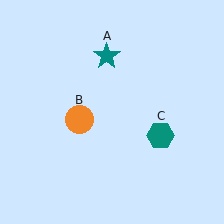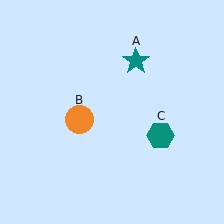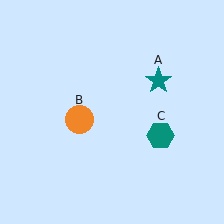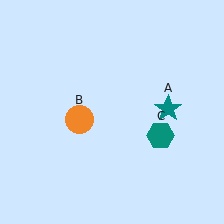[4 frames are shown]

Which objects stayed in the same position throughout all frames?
Orange circle (object B) and teal hexagon (object C) remained stationary.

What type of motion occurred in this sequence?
The teal star (object A) rotated clockwise around the center of the scene.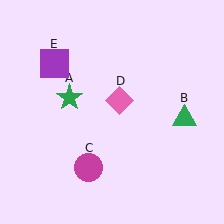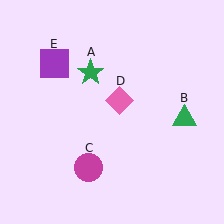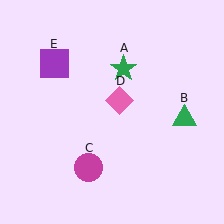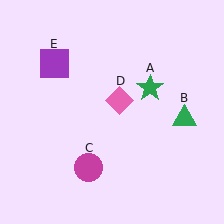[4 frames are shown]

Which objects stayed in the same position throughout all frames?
Green triangle (object B) and magenta circle (object C) and pink diamond (object D) and purple square (object E) remained stationary.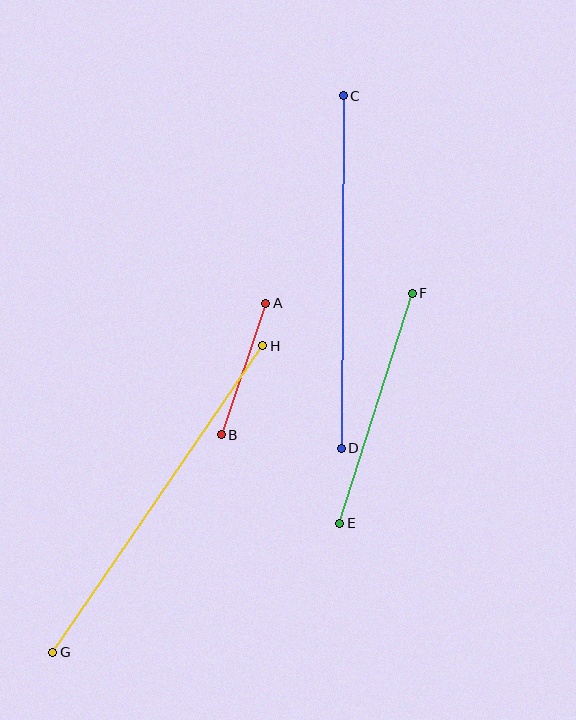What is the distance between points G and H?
The distance is approximately 372 pixels.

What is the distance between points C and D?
The distance is approximately 353 pixels.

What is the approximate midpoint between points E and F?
The midpoint is at approximately (376, 408) pixels.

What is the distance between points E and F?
The distance is approximately 241 pixels.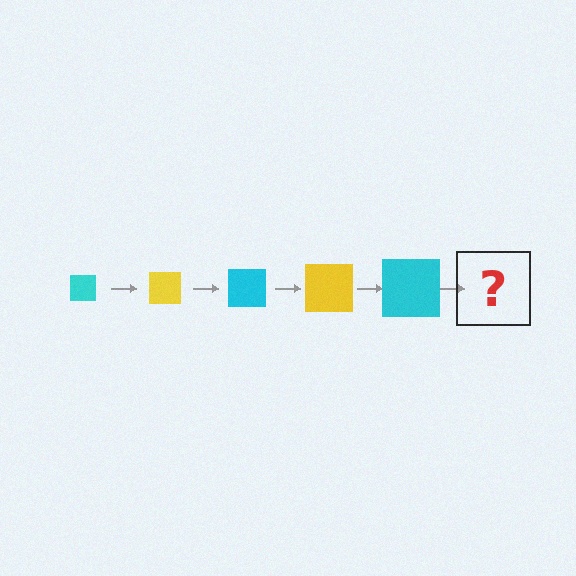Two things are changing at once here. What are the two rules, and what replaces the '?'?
The two rules are that the square grows larger each step and the color cycles through cyan and yellow. The '?' should be a yellow square, larger than the previous one.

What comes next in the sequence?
The next element should be a yellow square, larger than the previous one.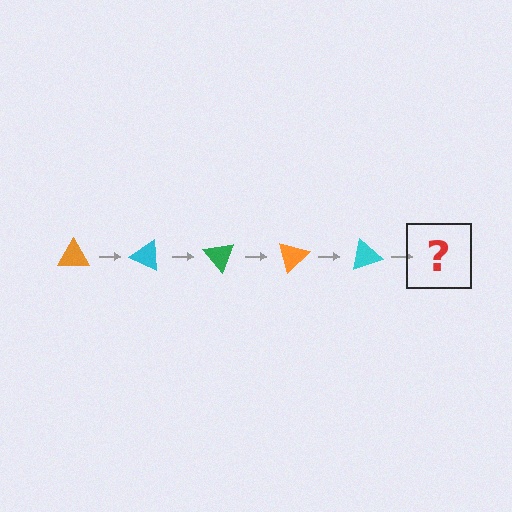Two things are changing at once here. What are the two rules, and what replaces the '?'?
The two rules are that it rotates 25 degrees each step and the color cycles through orange, cyan, and green. The '?' should be a green triangle, rotated 125 degrees from the start.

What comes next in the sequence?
The next element should be a green triangle, rotated 125 degrees from the start.